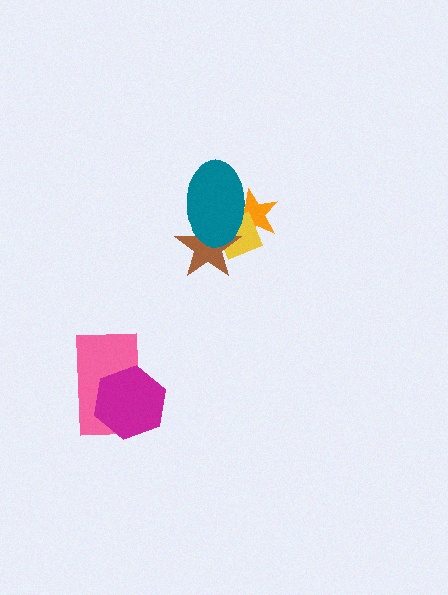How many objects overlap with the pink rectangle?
1 object overlaps with the pink rectangle.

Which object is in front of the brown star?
The teal ellipse is in front of the brown star.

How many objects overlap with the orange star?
2 objects overlap with the orange star.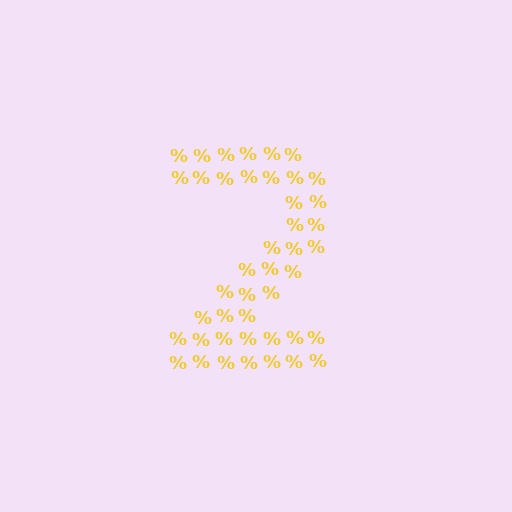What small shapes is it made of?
It is made of small percent signs.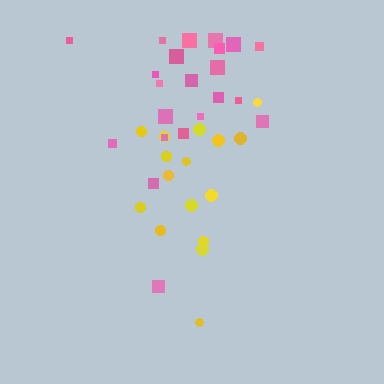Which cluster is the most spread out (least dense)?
Yellow.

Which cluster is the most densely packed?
Pink.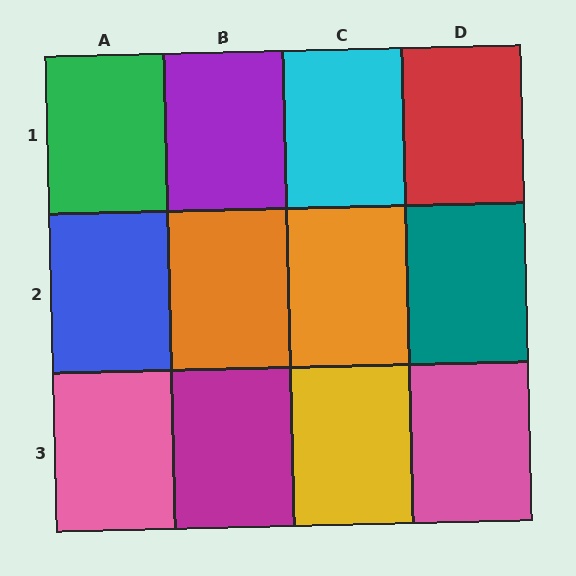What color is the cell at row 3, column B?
Magenta.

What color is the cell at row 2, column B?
Orange.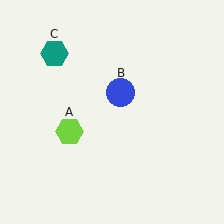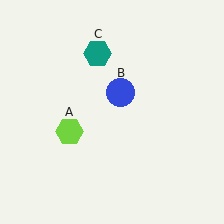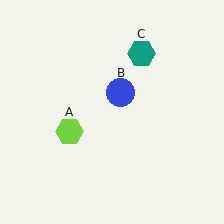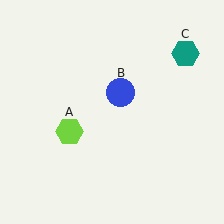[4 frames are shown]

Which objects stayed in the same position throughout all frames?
Lime hexagon (object A) and blue circle (object B) remained stationary.